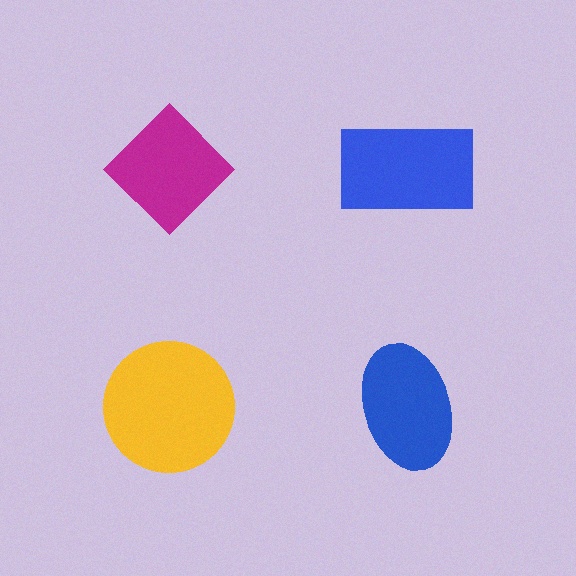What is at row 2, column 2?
A blue ellipse.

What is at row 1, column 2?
A blue rectangle.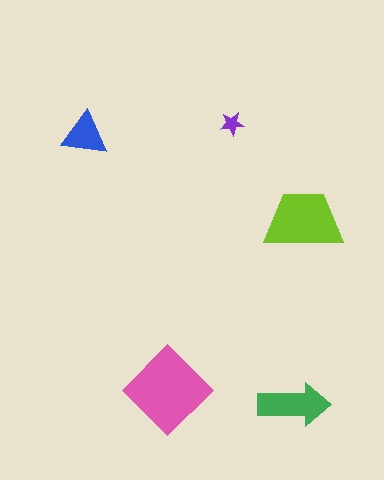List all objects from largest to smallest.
The pink diamond, the lime trapezoid, the green arrow, the blue triangle, the purple star.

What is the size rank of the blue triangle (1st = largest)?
4th.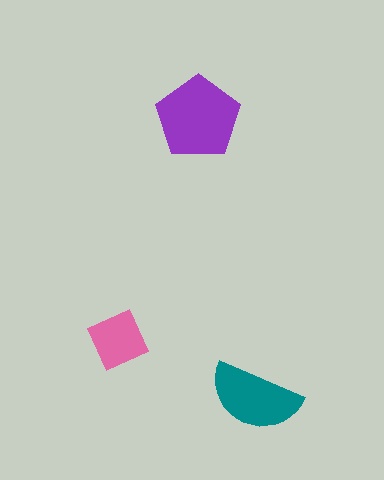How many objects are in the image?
There are 3 objects in the image.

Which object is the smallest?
The pink diamond.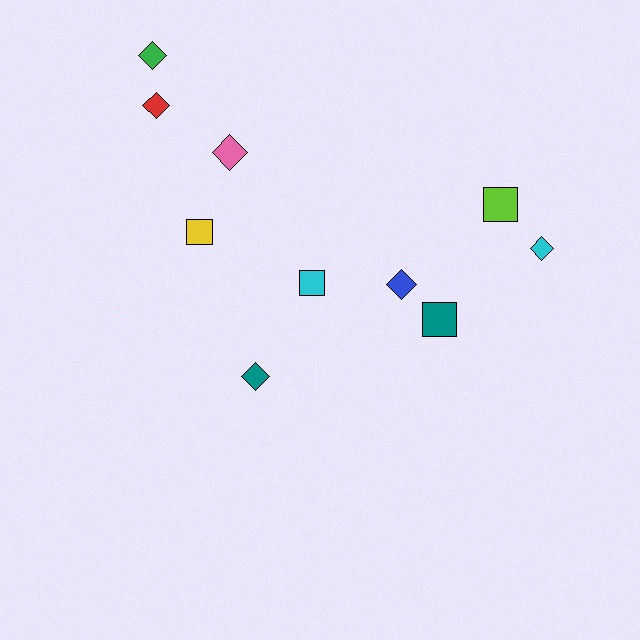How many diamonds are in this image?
There are 6 diamonds.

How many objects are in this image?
There are 10 objects.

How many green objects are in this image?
There is 1 green object.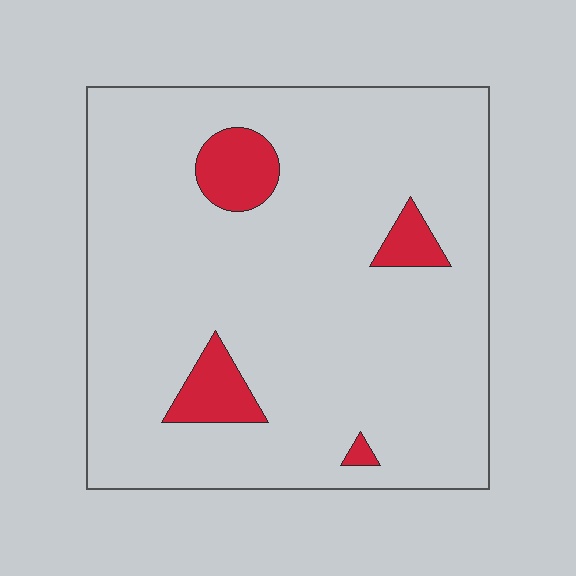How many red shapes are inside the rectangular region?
4.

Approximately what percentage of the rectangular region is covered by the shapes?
Approximately 10%.